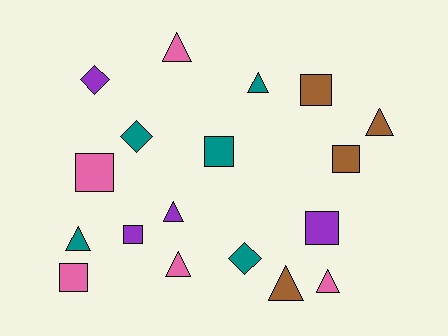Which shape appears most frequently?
Triangle, with 8 objects.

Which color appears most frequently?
Pink, with 5 objects.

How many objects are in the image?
There are 18 objects.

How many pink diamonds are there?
There are no pink diamonds.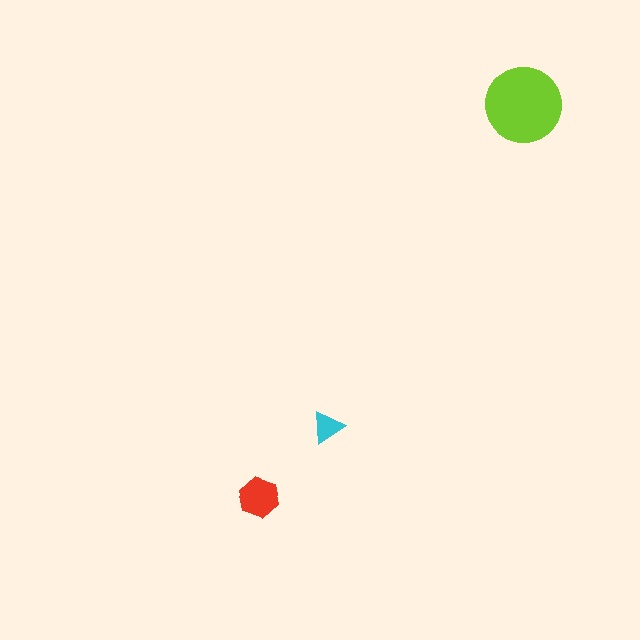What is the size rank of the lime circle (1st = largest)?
1st.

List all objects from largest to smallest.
The lime circle, the red hexagon, the cyan triangle.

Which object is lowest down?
The red hexagon is bottommost.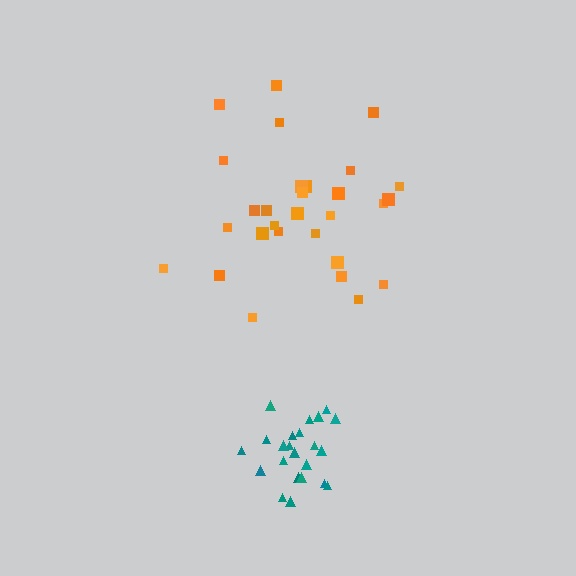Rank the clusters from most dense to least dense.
teal, orange.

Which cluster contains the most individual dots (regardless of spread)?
Orange (29).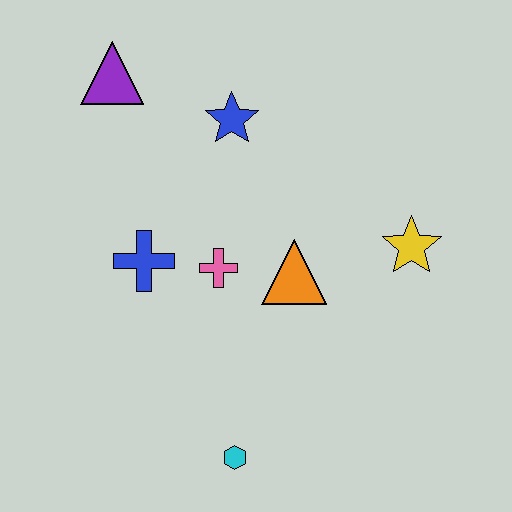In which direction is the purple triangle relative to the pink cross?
The purple triangle is above the pink cross.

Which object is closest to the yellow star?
The orange triangle is closest to the yellow star.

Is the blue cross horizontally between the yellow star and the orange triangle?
No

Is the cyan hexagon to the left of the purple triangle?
No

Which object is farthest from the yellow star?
The purple triangle is farthest from the yellow star.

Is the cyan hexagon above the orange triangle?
No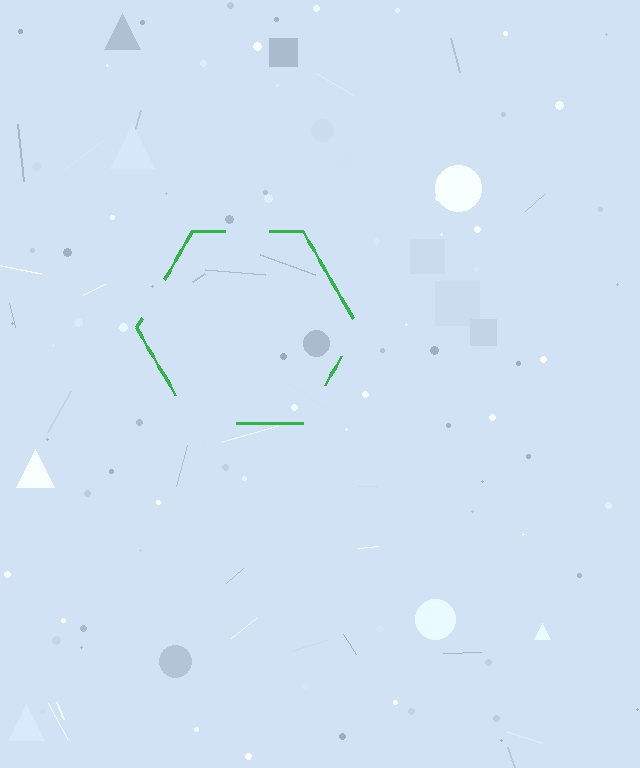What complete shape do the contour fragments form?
The contour fragments form a hexagon.